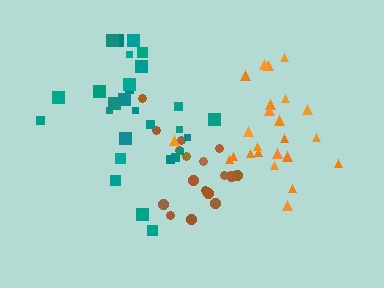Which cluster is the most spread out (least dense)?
Teal.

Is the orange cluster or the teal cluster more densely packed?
Orange.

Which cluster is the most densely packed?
Brown.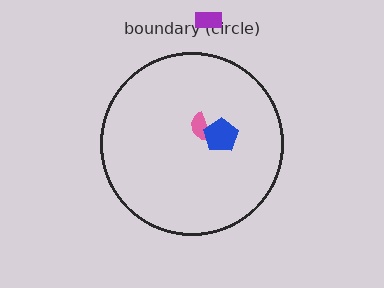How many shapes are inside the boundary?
2 inside, 1 outside.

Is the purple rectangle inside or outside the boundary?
Outside.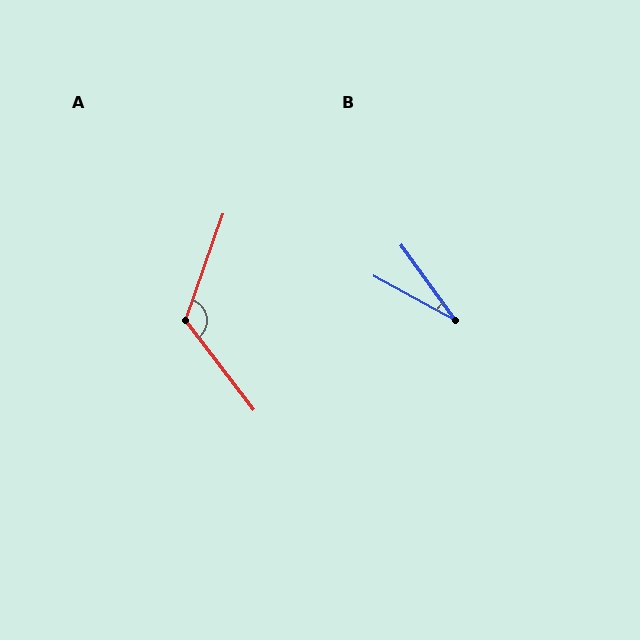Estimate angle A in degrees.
Approximately 123 degrees.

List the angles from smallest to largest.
B (25°), A (123°).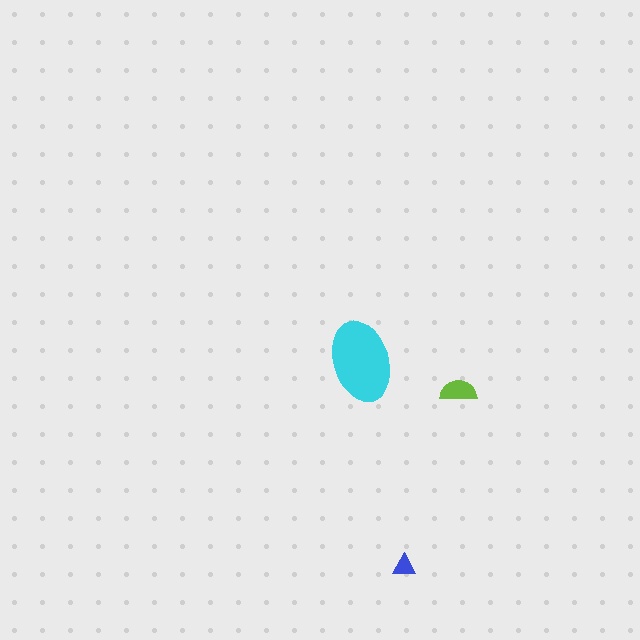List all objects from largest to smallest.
The cyan ellipse, the lime semicircle, the blue triangle.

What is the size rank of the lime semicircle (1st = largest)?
2nd.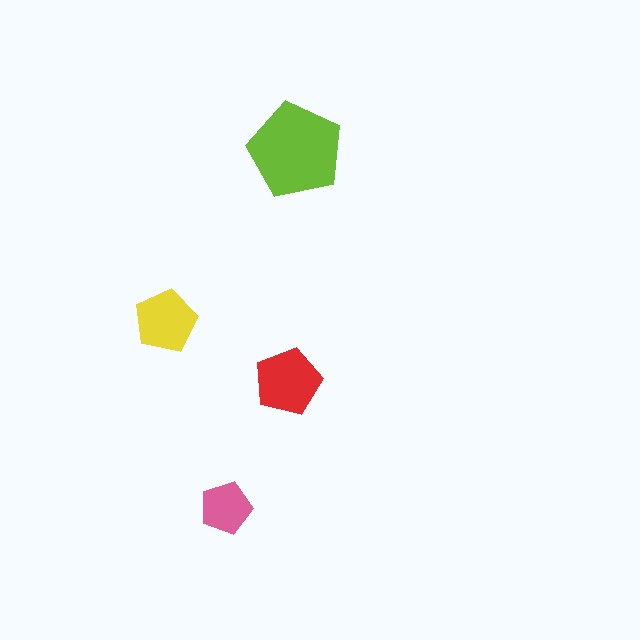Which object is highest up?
The lime pentagon is topmost.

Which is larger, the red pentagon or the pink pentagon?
The red one.